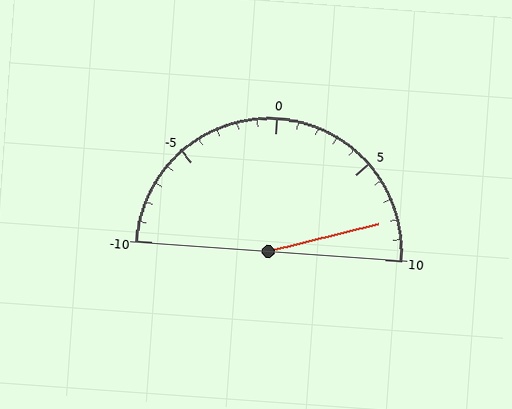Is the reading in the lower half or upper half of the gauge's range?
The reading is in the upper half of the range (-10 to 10).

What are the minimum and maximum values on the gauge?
The gauge ranges from -10 to 10.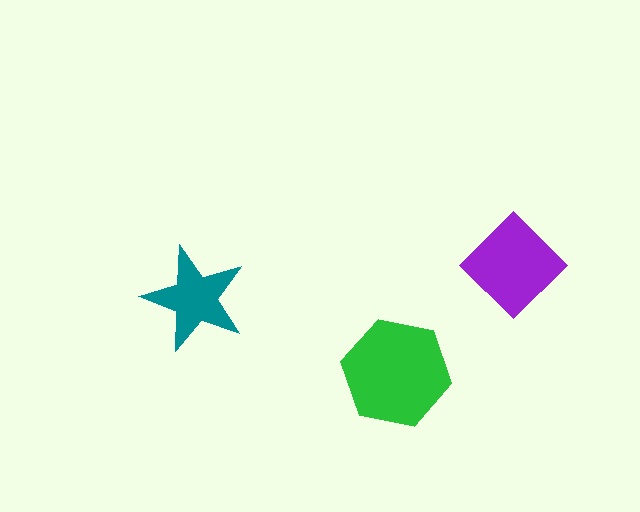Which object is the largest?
The green hexagon.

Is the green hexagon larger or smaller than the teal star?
Larger.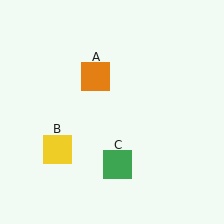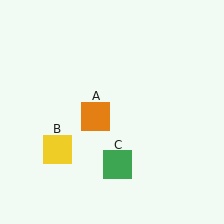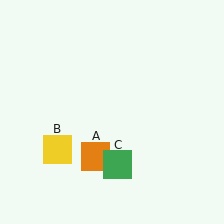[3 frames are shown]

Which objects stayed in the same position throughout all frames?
Yellow square (object B) and green square (object C) remained stationary.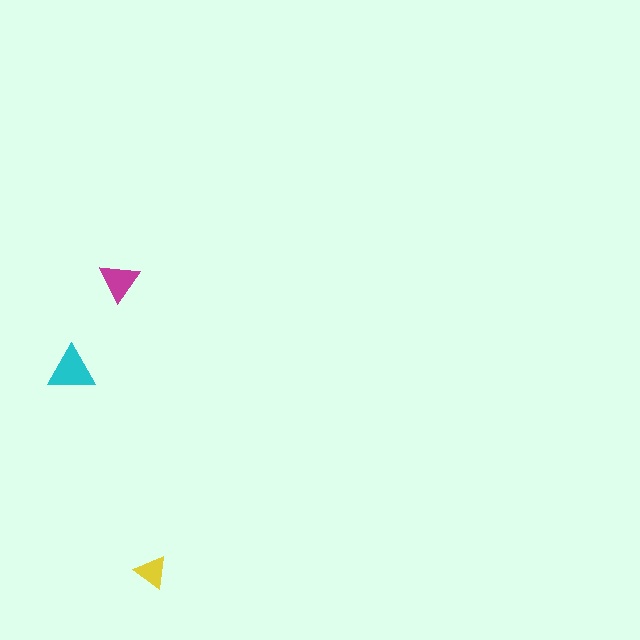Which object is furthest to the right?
The yellow triangle is rightmost.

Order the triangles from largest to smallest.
the cyan one, the magenta one, the yellow one.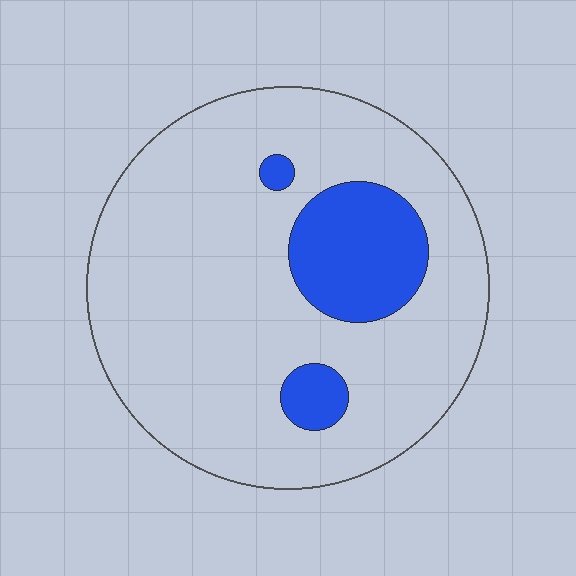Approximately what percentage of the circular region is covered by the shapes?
Approximately 15%.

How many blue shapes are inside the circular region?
3.